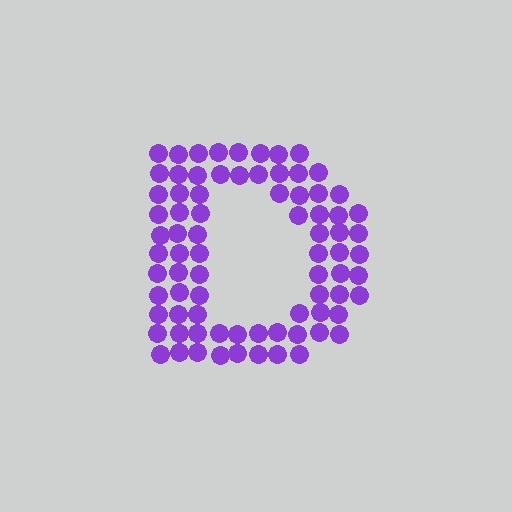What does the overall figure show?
The overall figure shows the letter D.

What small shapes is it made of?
It is made of small circles.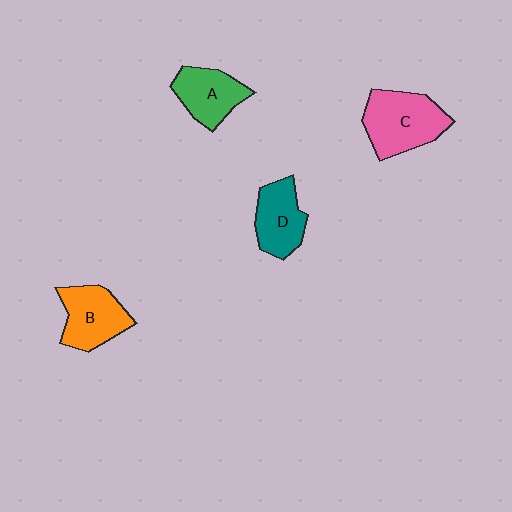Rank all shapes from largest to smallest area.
From largest to smallest: C (pink), B (orange), D (teal), A (green).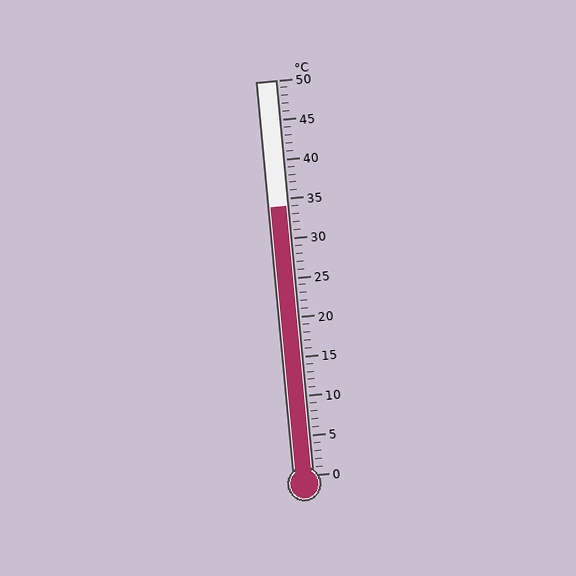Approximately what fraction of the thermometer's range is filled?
The thermometer is filled to approximately 70% of its range.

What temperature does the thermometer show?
The thermometer shows approximately 34°C.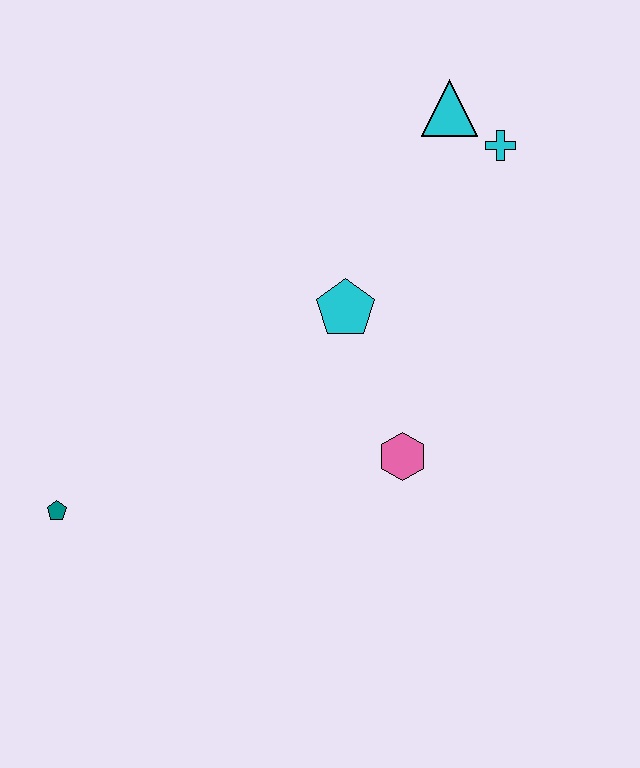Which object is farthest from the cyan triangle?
The teal pentagon is farthest from the cyan triangle.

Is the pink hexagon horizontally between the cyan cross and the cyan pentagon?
Yes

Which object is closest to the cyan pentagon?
The pink hexagon is closest to the cyan pentagon.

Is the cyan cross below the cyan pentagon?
No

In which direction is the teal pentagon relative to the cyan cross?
The teal pentagon is to the left of the cyan cross.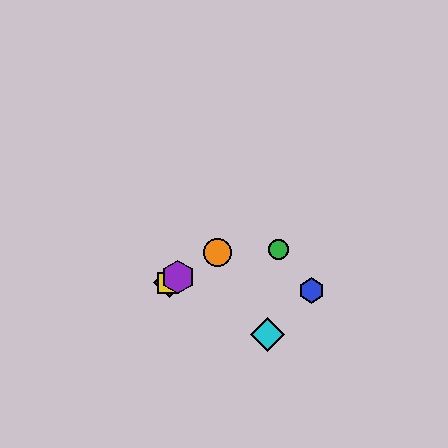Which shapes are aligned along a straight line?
The red diamond, the yellow square, the purple hexagon, the orange circle are aligned along a straight line.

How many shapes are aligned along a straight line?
4 shapes (the red diamond, the yellow square, the purple hexagon, the orange circle) are aligned along a straight line.